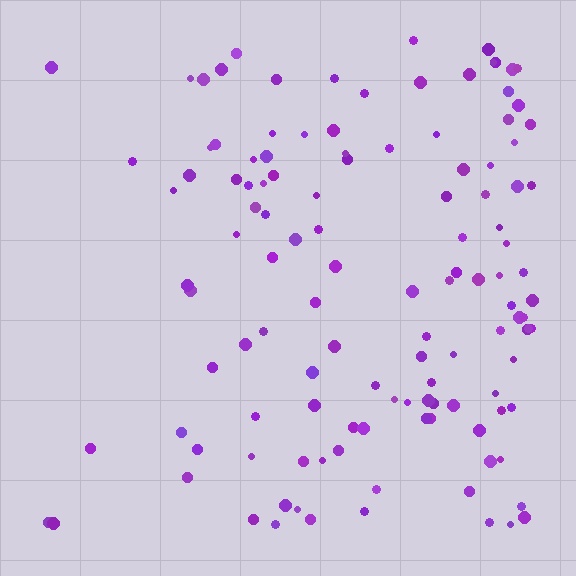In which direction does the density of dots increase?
From left to right, with the right side densest.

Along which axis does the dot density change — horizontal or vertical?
Horizontal.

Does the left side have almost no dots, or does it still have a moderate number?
Still a moderate number, just noticeably fewer than the right.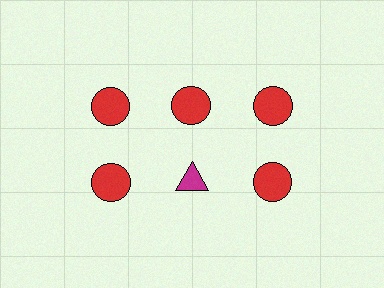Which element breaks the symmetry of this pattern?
The magenta triangle in the second row, second from left column breaks the symmetry. All other shapes are red circles.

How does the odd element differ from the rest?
It differs in both color (magenta instead of red) and shape (triangle instead of circle).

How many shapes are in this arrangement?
There are 6 shapes arranged in a grid pattern.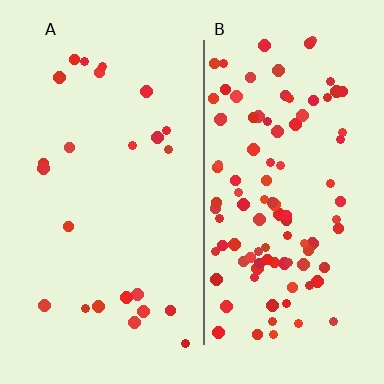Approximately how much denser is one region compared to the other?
Approximately 4.2× — region B over region A.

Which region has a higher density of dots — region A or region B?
B (the right).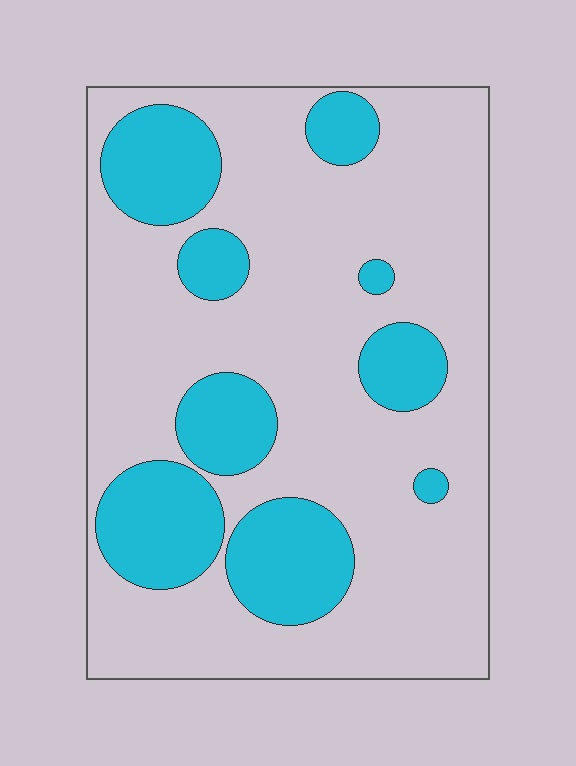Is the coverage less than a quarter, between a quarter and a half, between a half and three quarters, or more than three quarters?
Between a quarter and a half.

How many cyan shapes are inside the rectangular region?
9.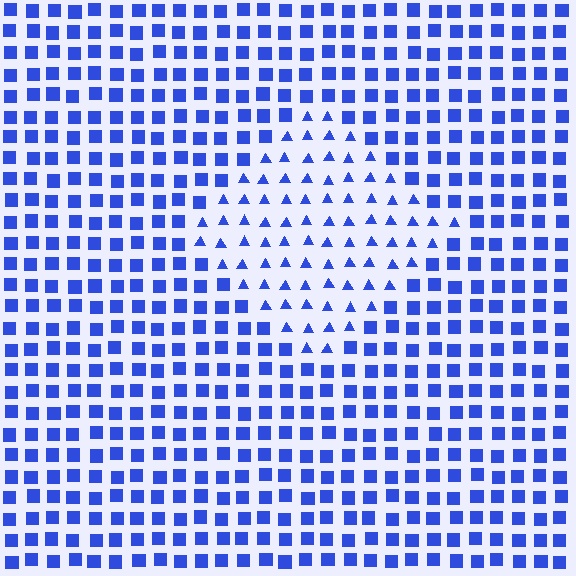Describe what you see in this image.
The image is filled with small blue elements arranged in a uniform grid. A diamond-shaped region contains triangles, while the surrounding area contains squares. The boundary is defined purely by the change in element shape.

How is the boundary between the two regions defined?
The boundary is defined by a change in element shape: triangles inside vs. squares outside. All elements share the same color and spacing.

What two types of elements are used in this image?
The image uses triangles inside the diamond region and squares outside it.